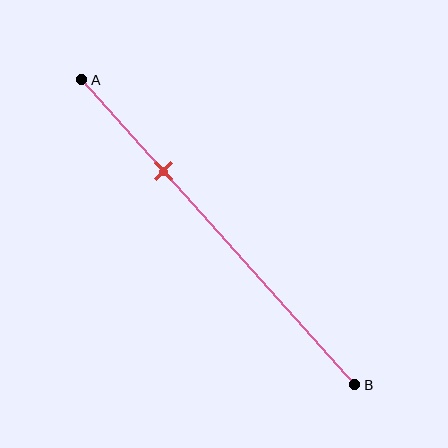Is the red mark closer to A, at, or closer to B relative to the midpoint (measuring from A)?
The red mark is closer to point A than the midpoint of segment AB.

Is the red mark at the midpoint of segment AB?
No, the mark is at about 30% from A, not at the 50% midpoint.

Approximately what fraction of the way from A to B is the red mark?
The red mark is approximately 30% of the way from A to B.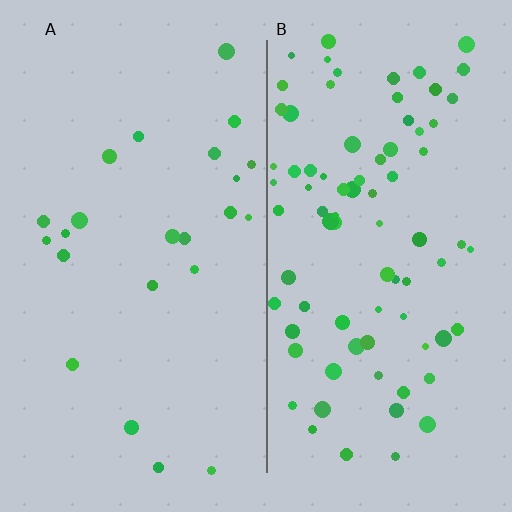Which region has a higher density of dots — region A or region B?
B (the right).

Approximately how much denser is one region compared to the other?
Approximately 3.5× — region B over region A.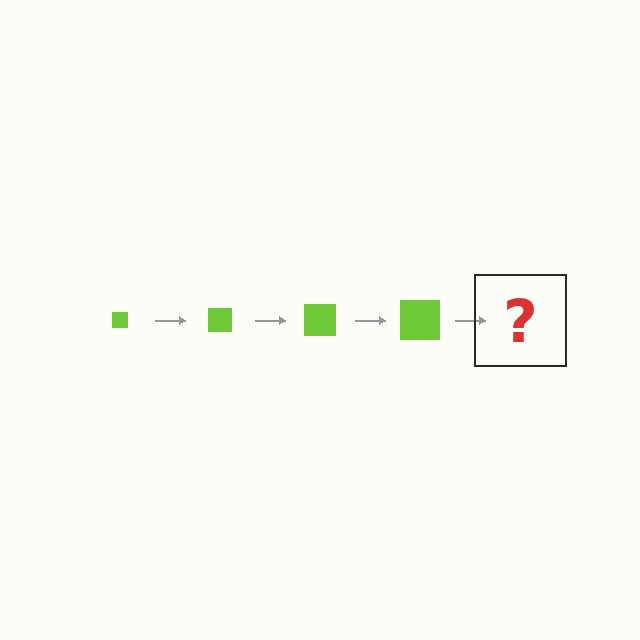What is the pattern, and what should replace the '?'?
The pattern is that the square gets progressively larger each step. The '?' should be a lime square, larger than the previous one.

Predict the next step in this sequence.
The next step is a lime square, larger than the previous one.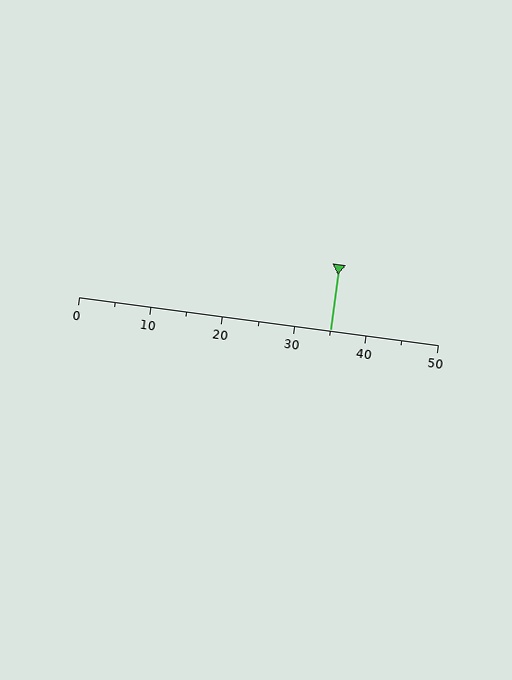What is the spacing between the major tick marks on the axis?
The major ticks are spaced 10 apart.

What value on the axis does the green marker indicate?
The marker indicates approximately 35.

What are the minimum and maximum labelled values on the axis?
The axis runs from 0 to 50.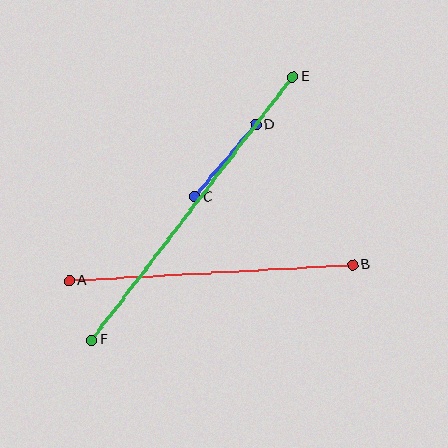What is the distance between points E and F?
The distance is approximately 331 pixels.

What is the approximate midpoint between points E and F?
The midpoint is at approximately (192, 208) pixels.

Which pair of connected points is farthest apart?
Points E and F are farthest apart.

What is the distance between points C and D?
The distance is approximately 95 pixels.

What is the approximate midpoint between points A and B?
The midpoint is at approximately (211, 273) pixels.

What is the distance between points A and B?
The distance is approximately 284 pixels.